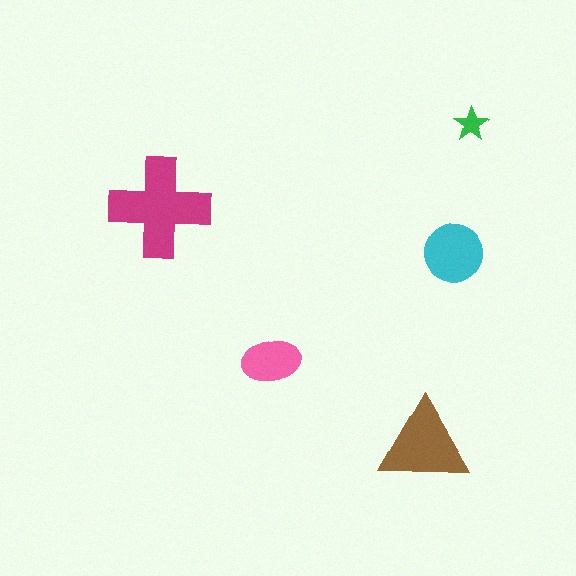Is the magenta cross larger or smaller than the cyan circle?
Larger.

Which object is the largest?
The magenta cross.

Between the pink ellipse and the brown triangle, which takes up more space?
The brown triangle.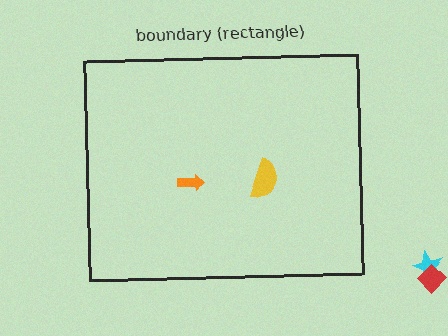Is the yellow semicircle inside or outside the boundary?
Inside.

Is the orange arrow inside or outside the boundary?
Inside.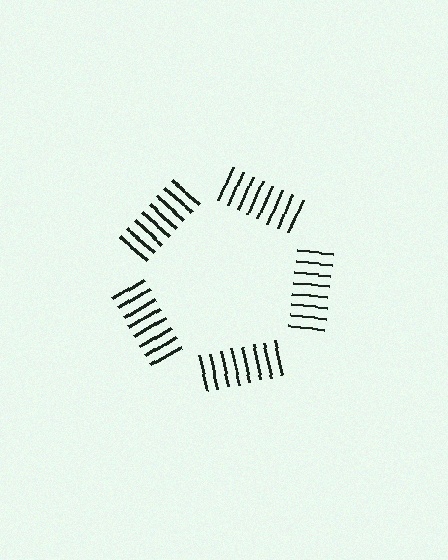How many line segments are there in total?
40 — 8 along each of the 5 edges.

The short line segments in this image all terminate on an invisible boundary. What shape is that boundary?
An illusory pentagon — the line segments terminate on its edges but no continuous stroke is drawn.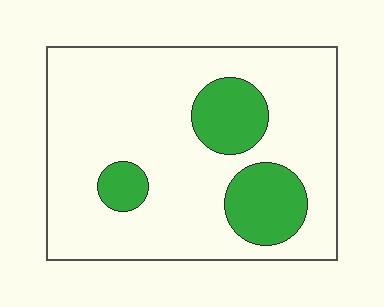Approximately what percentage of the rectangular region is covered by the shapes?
Approximately 20%.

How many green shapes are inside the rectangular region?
3.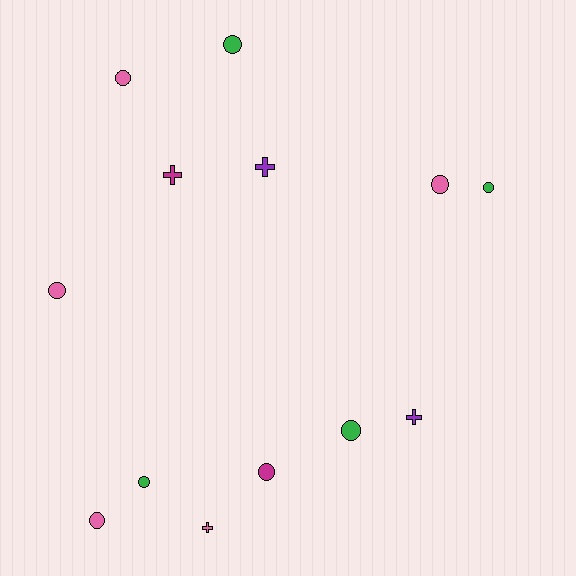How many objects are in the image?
There are 13 objects.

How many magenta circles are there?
There is 1 magenta circle.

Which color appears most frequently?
Pink, with 5 objects.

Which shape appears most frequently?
Circle, with 9 objects.